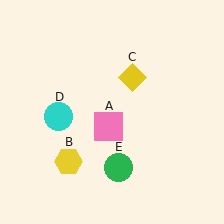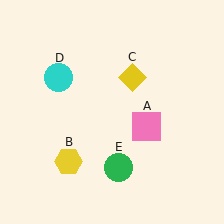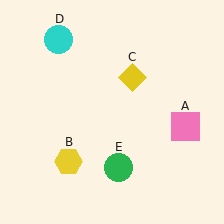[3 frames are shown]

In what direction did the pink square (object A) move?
The pink square (object A) moved right.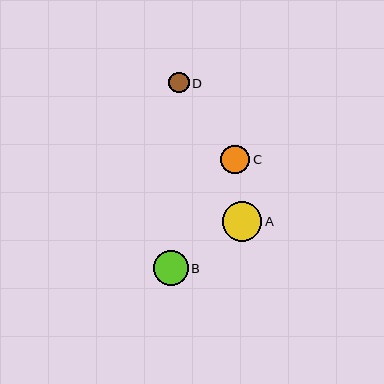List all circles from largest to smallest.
From largest to smallest: A, B, C, D.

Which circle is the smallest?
Circle D is the smallest with a size of approximately 21 pixels.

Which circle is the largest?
Circle A is the largest with a size of approximately 40 pixels.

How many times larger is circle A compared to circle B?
Circle A is approximately 1.1 times the size of circle B.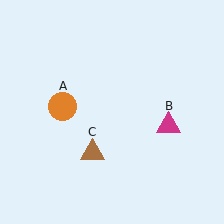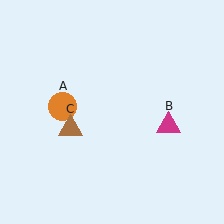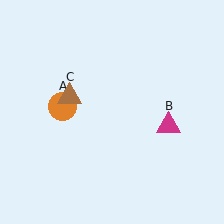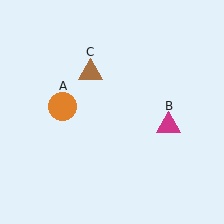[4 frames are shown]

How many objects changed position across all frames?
1 object changed position: brown triangle (object C).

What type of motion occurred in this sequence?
The brown triangle (object C) rotated clockwise around the center of the scene.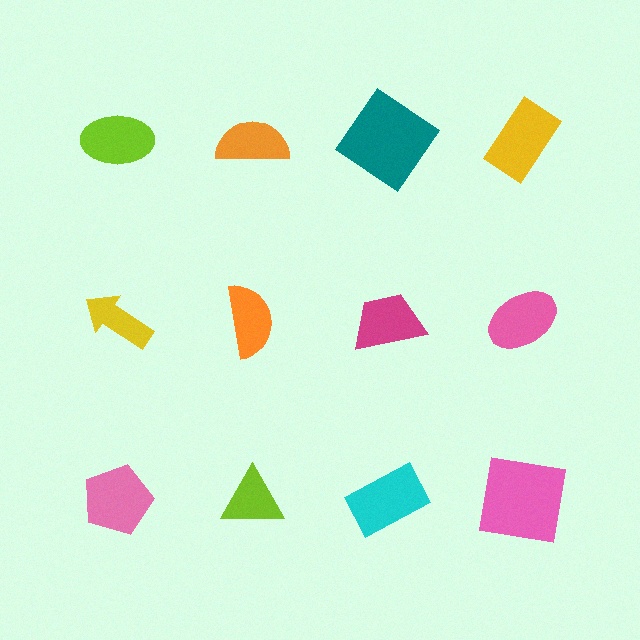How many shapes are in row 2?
4 shapes.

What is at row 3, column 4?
A pink square.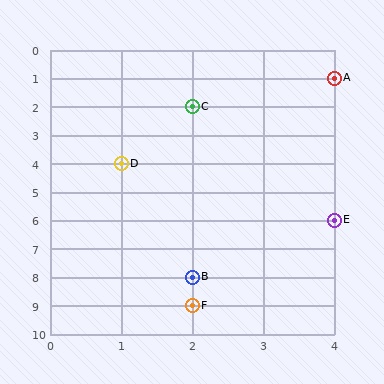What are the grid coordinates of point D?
Point D is at grid coordinates (1, 4).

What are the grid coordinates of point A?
Point A is at grid coordinates (4, 1).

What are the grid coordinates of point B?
Point B is at grid coordinates (2, 8).